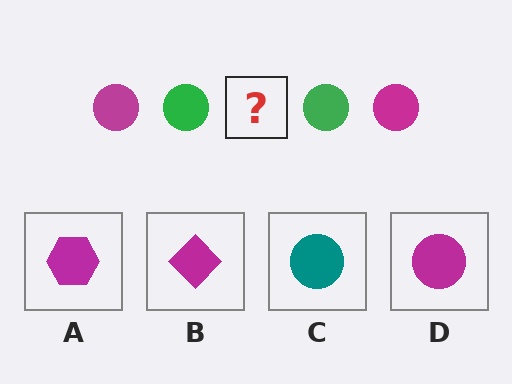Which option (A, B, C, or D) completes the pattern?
D.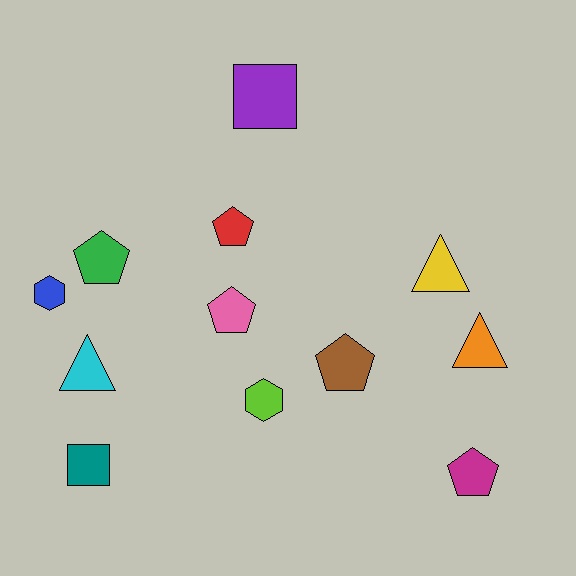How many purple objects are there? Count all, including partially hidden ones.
There is 1 purple object.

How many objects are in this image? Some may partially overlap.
There are 12 objects.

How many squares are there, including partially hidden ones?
There are 2 squares.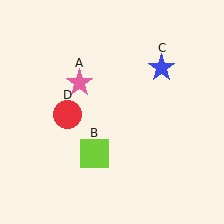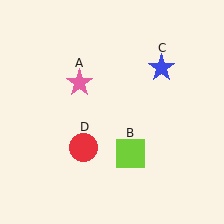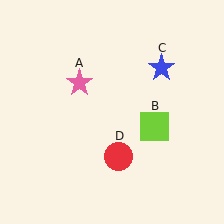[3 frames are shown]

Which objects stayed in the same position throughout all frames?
Pink star (object A) and blue star (object C) remained stationary.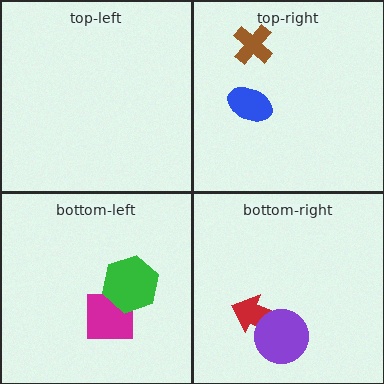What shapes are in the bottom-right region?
The red arrow, the purple circle.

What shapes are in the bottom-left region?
The magenta square, the green hexagon.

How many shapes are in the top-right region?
2.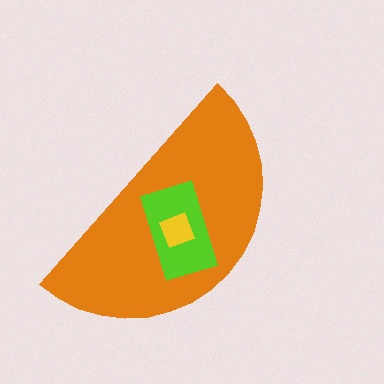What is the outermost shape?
The orange semicircle.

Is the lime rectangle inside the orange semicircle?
Yes.